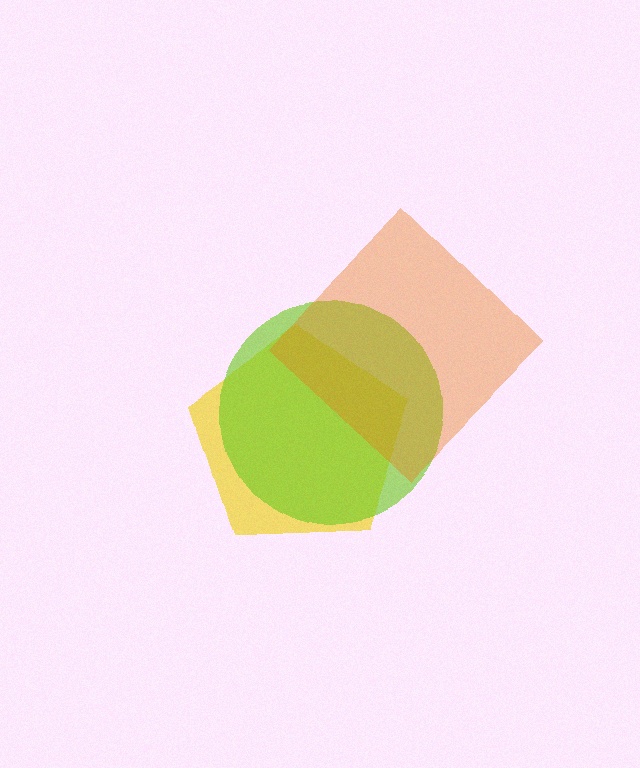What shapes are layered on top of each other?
The layered shapes are: a yellow pentagon, a lime circle, an orange diamond.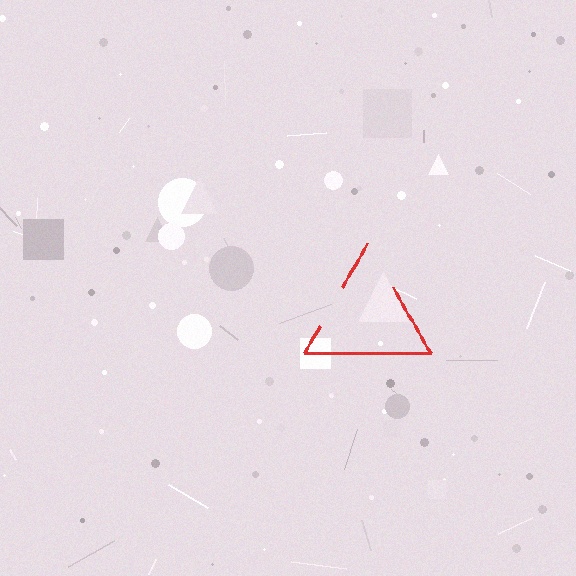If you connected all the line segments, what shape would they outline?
They would outline a triangle.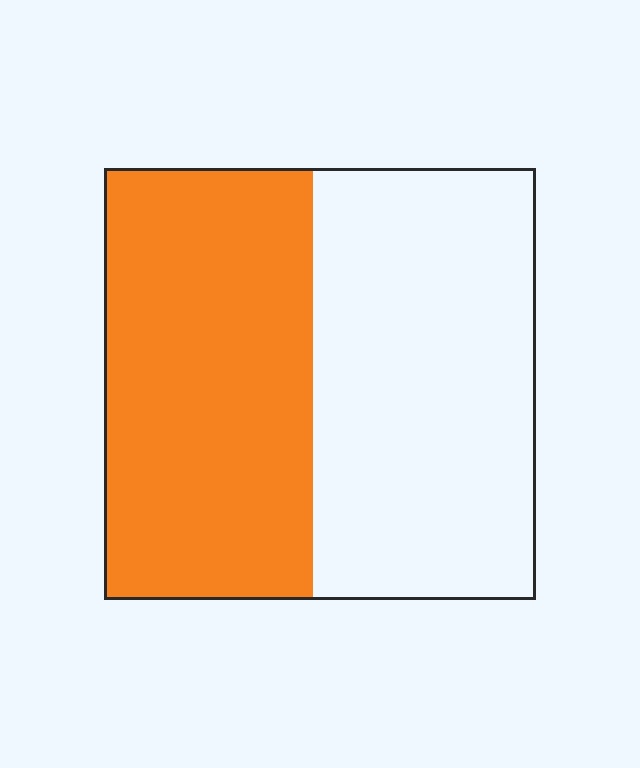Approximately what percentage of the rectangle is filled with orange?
Approximately 50%.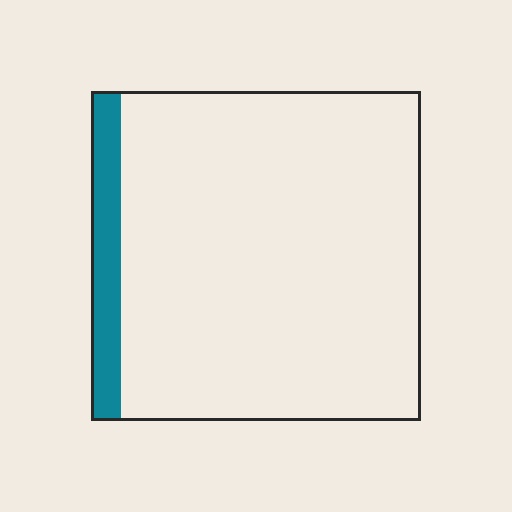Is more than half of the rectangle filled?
No.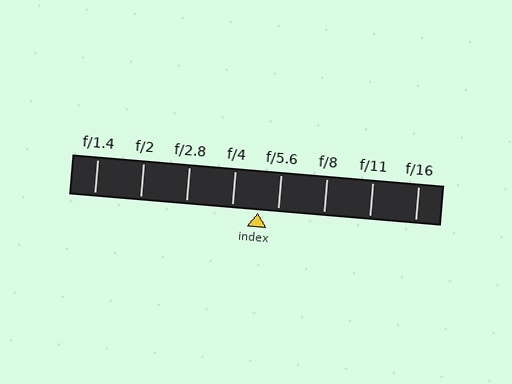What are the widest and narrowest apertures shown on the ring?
The widest aperture shown is f/1.4 and the narrowest is f/16.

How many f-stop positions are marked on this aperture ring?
There are 8 f-stop positions marked.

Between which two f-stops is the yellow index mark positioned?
The index mark is between f/4 and f/5.6.